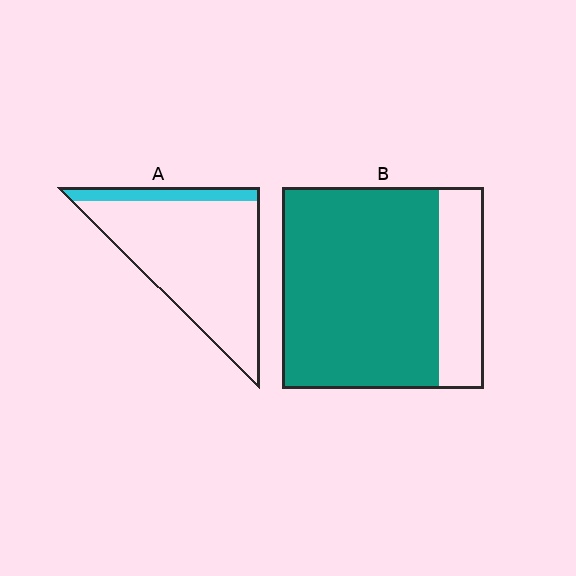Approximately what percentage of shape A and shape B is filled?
A is approximately 15% and B is approximately 80%.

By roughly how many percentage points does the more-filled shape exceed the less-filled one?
By roughly 65 percentage points (B over A).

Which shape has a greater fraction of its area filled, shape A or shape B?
Shape B.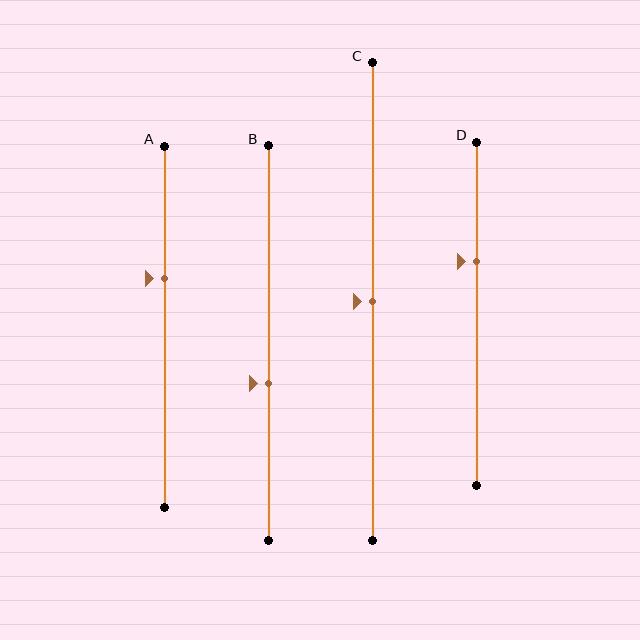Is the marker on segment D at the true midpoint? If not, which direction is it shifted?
No, the marker on segment D is shifted upward by about 15% of the segment length.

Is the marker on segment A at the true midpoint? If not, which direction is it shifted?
No, the marker on segment A is shifted upward by about 13% of the segment length.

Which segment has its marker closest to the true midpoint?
Segment C has its marker closest to the true midpoint.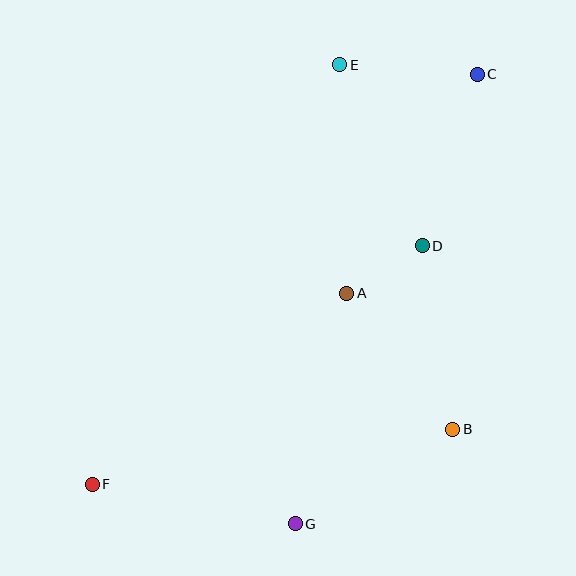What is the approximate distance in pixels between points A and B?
The distance between A and B is approximately 172 pixels.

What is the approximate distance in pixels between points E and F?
The distance between E and F is approximately 487 pixels.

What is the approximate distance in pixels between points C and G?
The distance between C and G is approximately 485 pixels.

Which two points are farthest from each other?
Points C and F are farthest from each other.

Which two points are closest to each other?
Points A and D are closest to each other.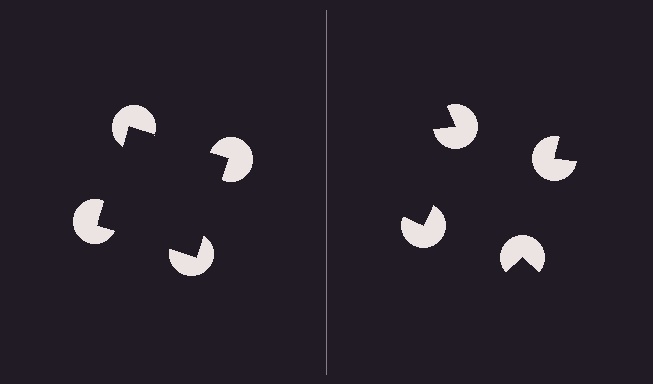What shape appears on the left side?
An illusory square.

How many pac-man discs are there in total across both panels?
8 — 4 on each side.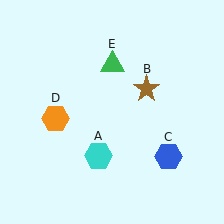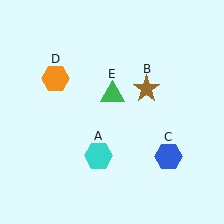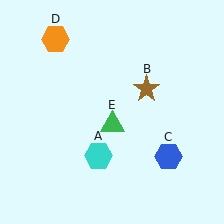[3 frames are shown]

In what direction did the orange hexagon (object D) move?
The orange hexagon (object D) moved up.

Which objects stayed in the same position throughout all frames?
Cyan hexagon (object A) and brown star (object B) and blue hexagon (object C) remained stationary.